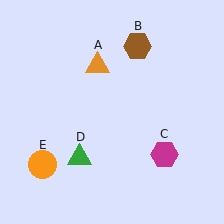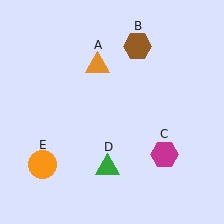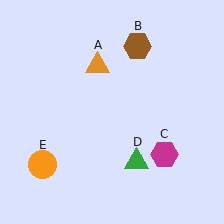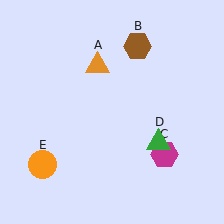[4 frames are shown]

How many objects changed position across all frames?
1 object changed position: green triangle (object D).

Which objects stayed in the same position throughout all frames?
Orange triangle (object A) and brown hexagon (object B) and magenta hexagon (object C) and orange circle (object E) remained stationary.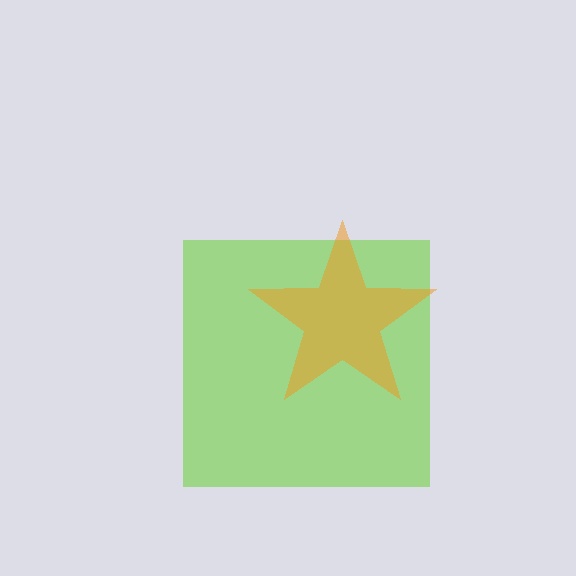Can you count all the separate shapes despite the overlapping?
Yes, there are 2 separate shapes.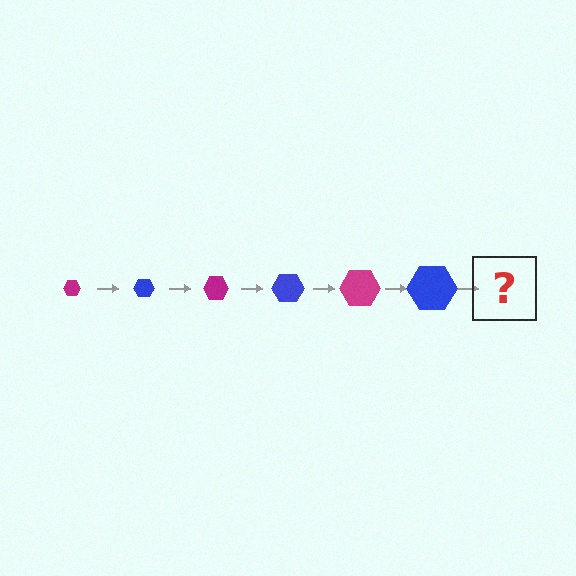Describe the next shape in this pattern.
It should be a magenta hexagon, larger than the previous one.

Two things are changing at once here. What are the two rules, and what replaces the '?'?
The two rules are that the hexagon grows larger each step and the color cycles through magenta and blue. The '?' should be a magenta hexagon, larger than the previous one.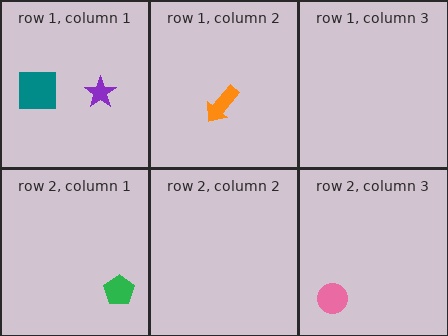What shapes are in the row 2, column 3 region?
The pink circle.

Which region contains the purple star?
The row 1, column 1 region.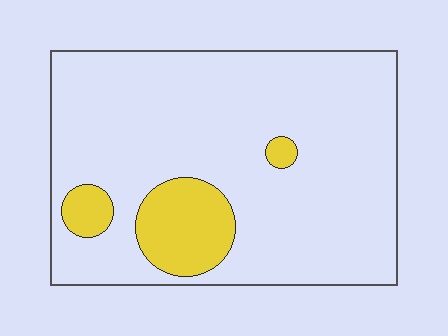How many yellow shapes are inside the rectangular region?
3.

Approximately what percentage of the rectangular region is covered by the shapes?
Approximately 15%.